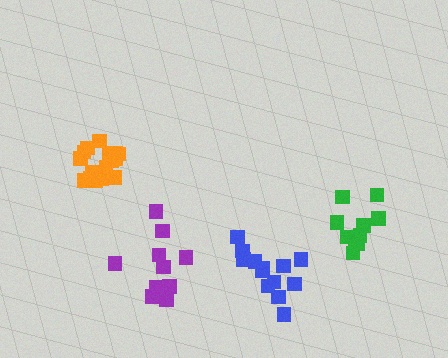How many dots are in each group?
Group 1: 13 dots, Group 2: 10 dots, Group 3: 10 dots, Group 4: 16 dots (49 total).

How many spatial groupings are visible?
There are 4 spatial groupings.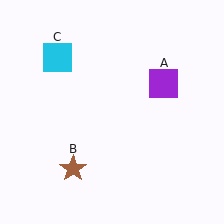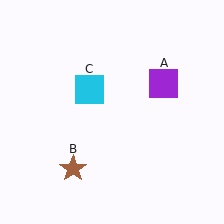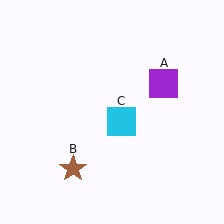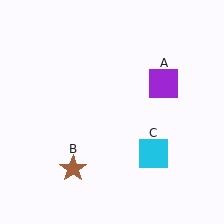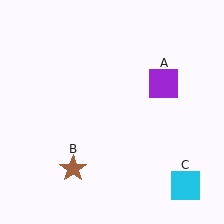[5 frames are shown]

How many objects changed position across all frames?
1 object changed position: cyan square (object C).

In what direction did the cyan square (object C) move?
The cyan square (object C) moved down and to the right.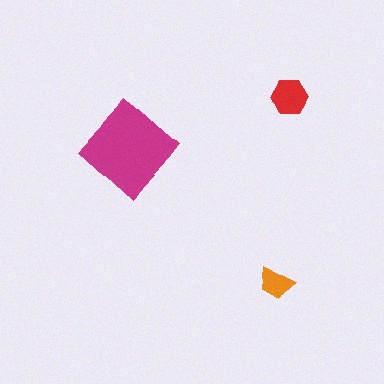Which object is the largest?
The magenta diamond.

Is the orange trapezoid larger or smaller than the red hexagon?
Smaller.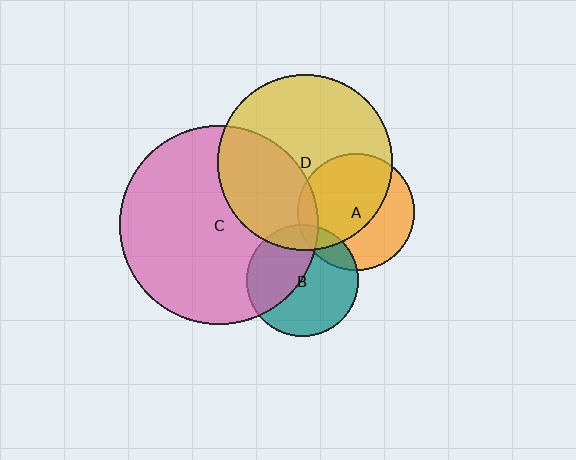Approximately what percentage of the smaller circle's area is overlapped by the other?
Approximately 15%.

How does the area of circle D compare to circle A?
Approximately 2.2 times.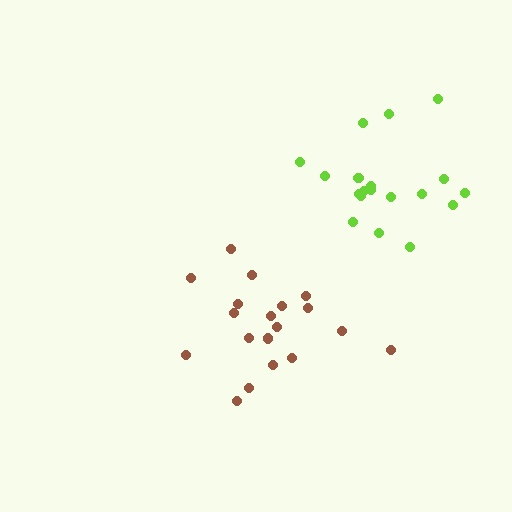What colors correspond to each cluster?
The clusters are colored: brown, lime.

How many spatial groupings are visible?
There are 2 spatial groupings.